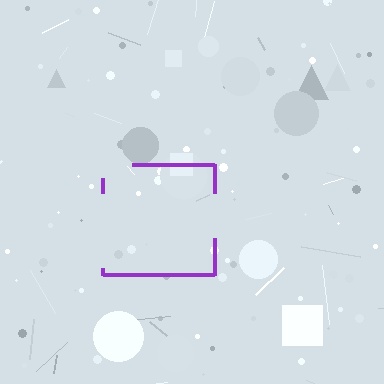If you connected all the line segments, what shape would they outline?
They would outline a square.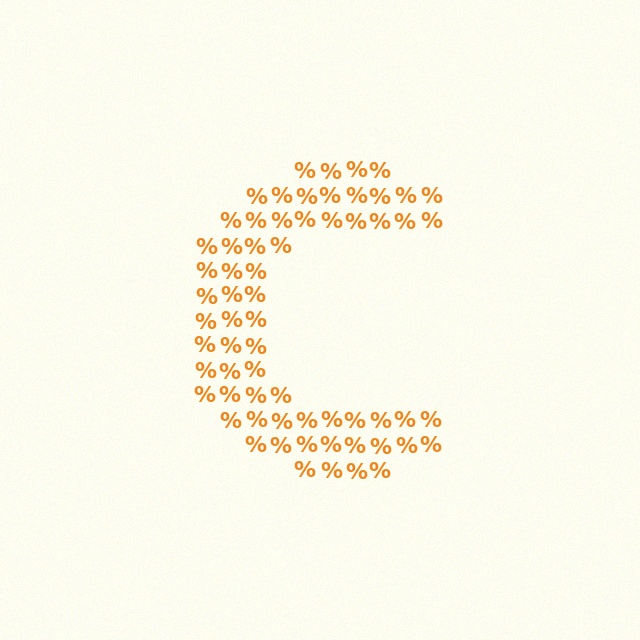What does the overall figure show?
The overall figure shows the letter C.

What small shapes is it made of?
It is made of small percent signs.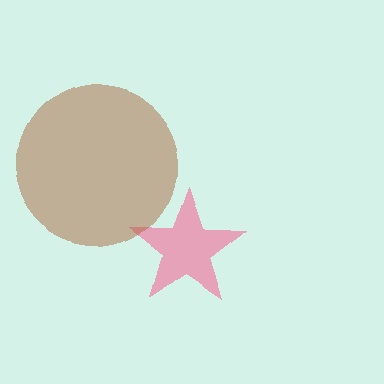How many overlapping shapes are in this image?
There are 2 overlapping shapes in the image.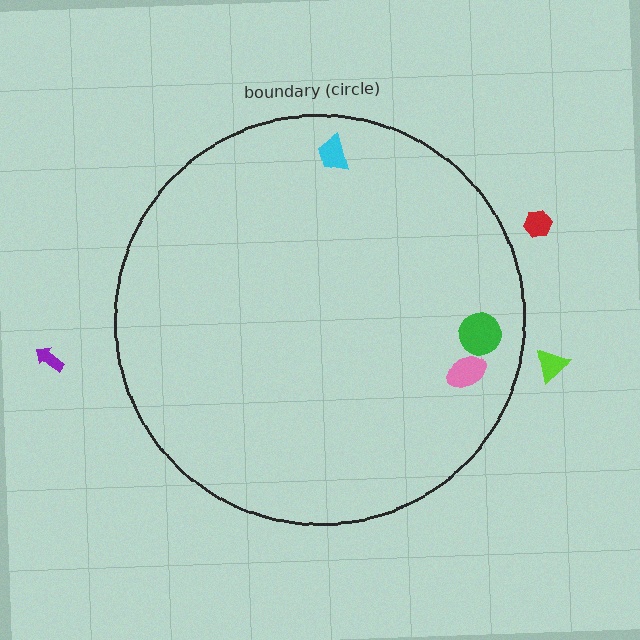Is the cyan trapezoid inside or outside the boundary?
Inside.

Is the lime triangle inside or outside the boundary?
Outside.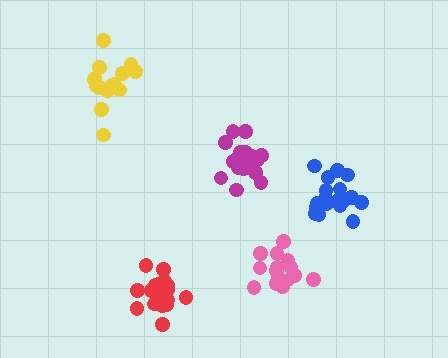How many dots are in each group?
Group 1: 15 dots, Group 2: 19 dots, Group 3: 15 dots, Group 4: 20 dots, Group 5: 20 dots (89 total).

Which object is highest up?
The yellow cluster is topmost.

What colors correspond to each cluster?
The clusters are colored: pink, blue, yellow, magenta, red.